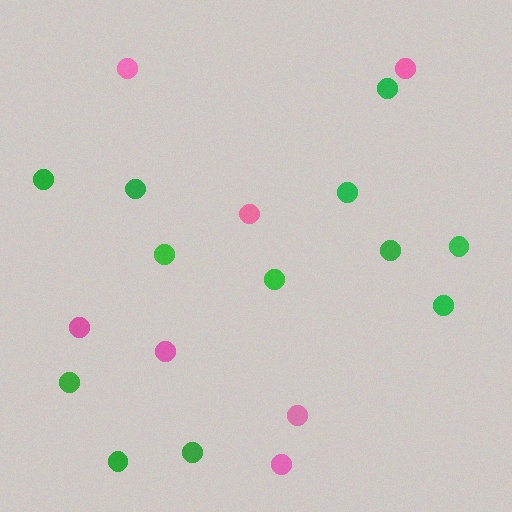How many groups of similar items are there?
There are 2 groups: one group of green circles (12) and one group of pink circles (7).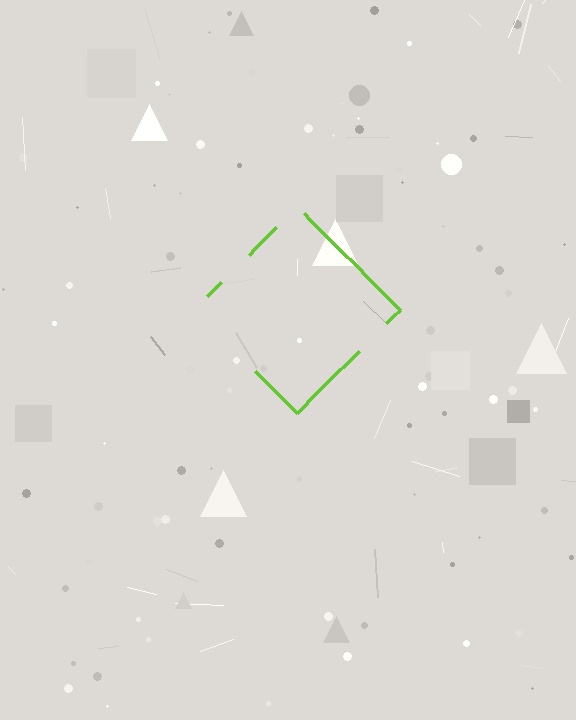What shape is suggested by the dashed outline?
The dashed outline suggests a diamond.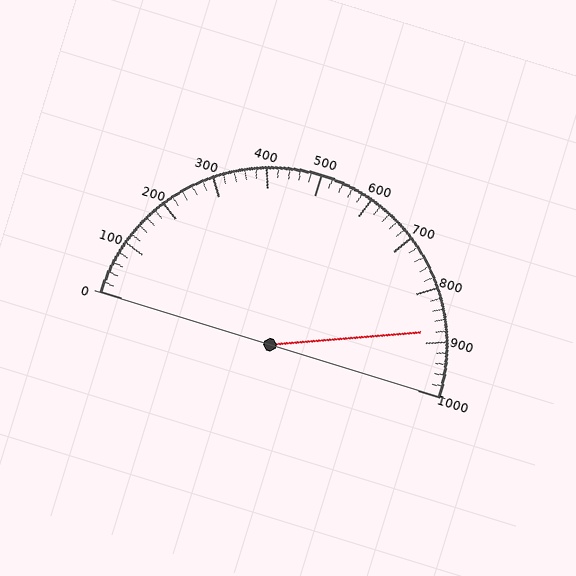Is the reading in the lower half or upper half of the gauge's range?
The reading is in the upper half of the range (0 to 1000).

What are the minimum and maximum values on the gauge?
The gauge ranges from 0 to 1000.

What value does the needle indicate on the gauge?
The needle indicates approximately 880.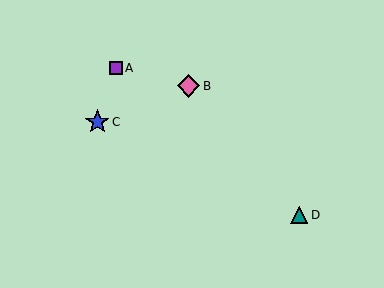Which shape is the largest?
The blue star (labeled C) is the largest.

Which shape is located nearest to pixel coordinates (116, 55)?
The purple square (labeled A) at (116, 68) is nearest to that location.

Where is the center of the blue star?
The center of the blue star is at (97, 122).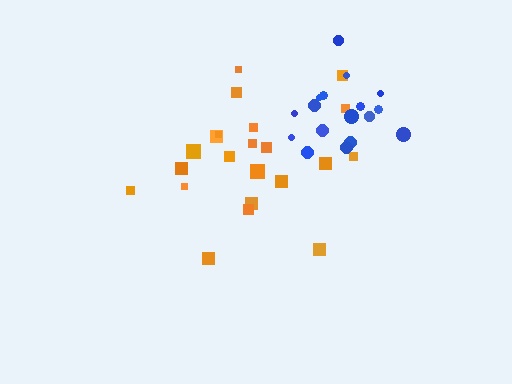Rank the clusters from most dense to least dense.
blue, orange.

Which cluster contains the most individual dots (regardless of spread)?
Orange (22).